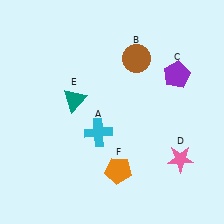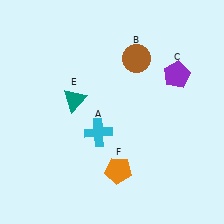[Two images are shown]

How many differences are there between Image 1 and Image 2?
There is 1 difference between the two images.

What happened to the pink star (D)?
The pink star (D) was removed in Image 2. It was in the bottom-right area of Image 1.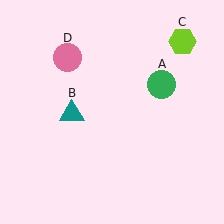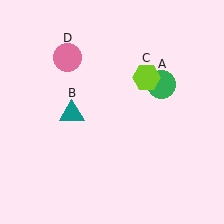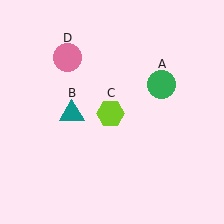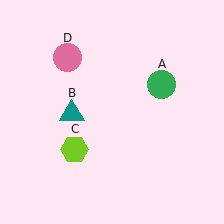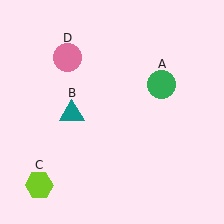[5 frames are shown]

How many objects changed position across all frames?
1 object changed position: lime hexagon (object C).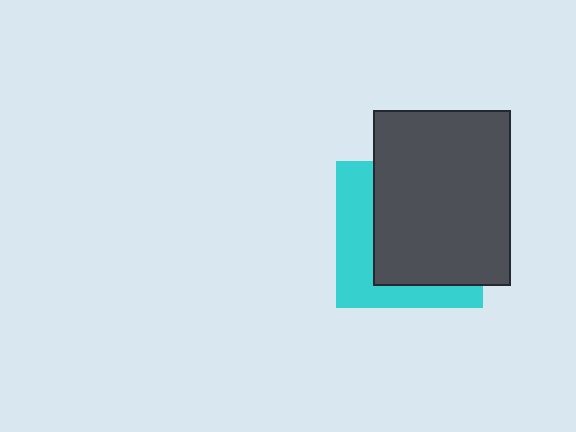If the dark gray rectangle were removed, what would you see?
You would see the complete cyan square.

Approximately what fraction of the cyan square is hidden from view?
Roughly 63% of the cyan square is hidden behind the dark gray rectangle.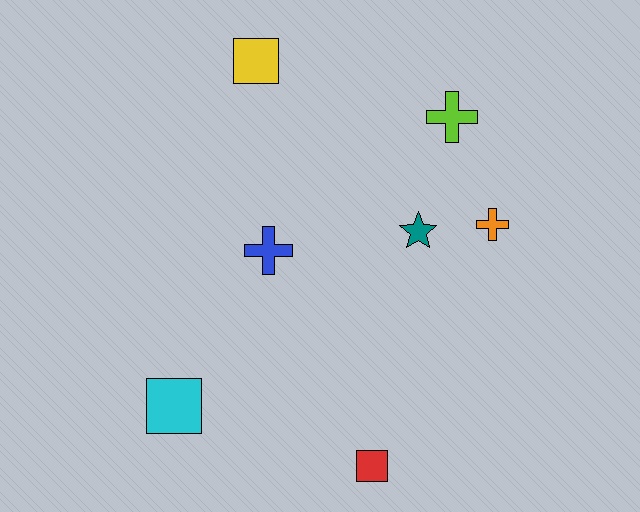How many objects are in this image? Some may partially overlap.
There are 7 objects.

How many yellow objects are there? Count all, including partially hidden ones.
There is 1 yellow object.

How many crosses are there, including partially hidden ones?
There are 3 crosses.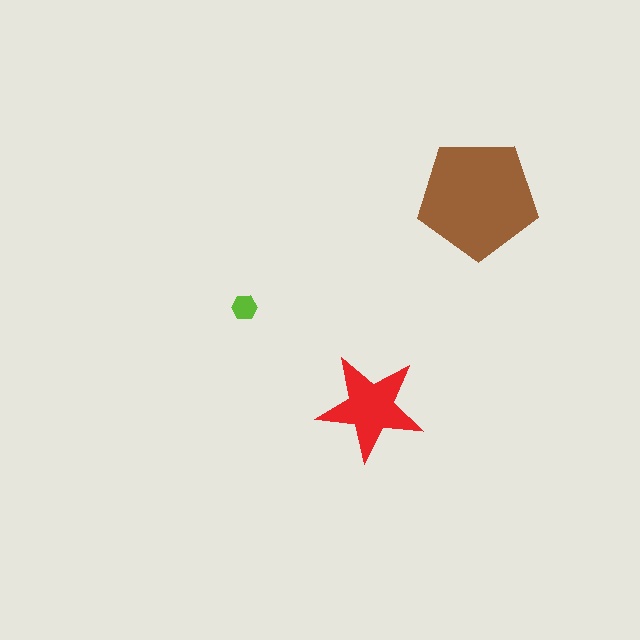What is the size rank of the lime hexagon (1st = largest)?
3rd.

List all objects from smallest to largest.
The lime hexagon, the red star, the brown pentagon.